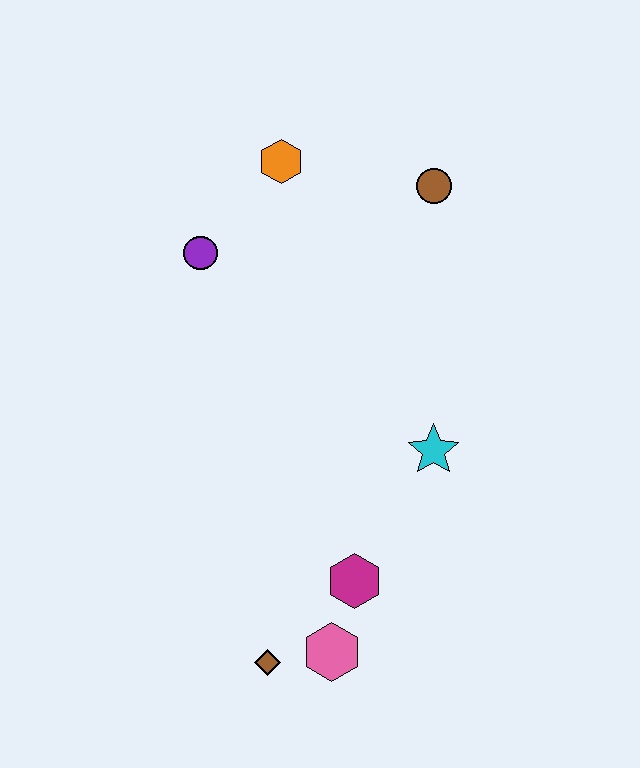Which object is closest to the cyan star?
The magenta hexagon is closest to the cyan star.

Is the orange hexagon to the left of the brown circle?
Yes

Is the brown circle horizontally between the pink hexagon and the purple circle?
No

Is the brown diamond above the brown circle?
No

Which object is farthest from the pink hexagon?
The orange hexagon is farthest from the pink hexagon.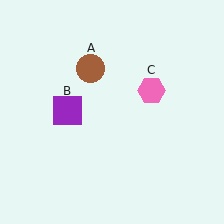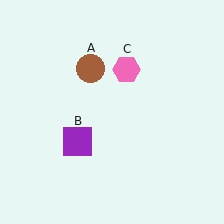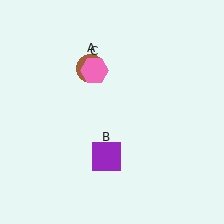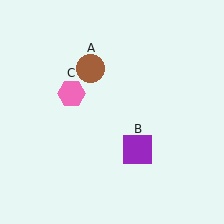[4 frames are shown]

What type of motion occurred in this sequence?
The purple square (object B), pink hexagon (object C) rotated counterclockwise around the center of the scene.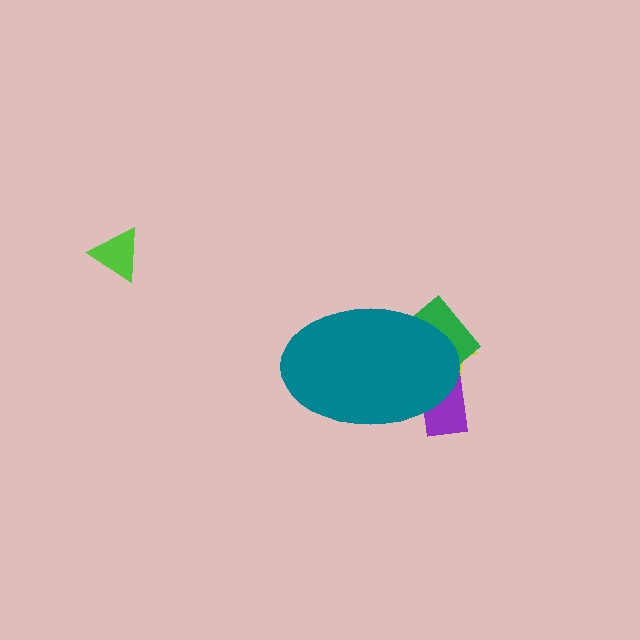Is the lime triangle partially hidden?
No, the lime triangle is fully visible.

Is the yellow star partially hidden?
Yes, the yellow star is partially hidden behind the teal ellipse.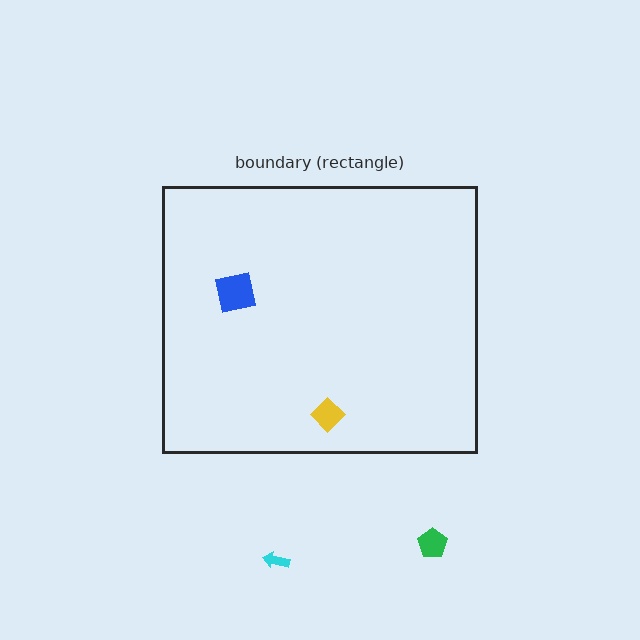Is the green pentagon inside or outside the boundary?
Outside.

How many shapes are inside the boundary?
2 inside, 2 outside.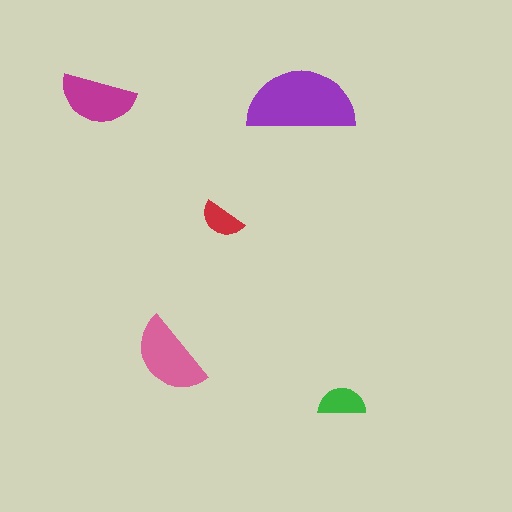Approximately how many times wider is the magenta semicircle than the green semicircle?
About 1.5 times wider.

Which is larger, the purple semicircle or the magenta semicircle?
The purple one.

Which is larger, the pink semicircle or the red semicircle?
The pink one.